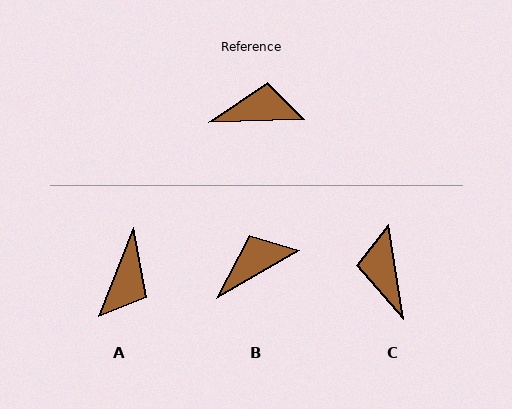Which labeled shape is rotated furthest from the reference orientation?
A, about 113 degrees away.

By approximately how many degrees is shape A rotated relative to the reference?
Approximately 113 degrees clockwise.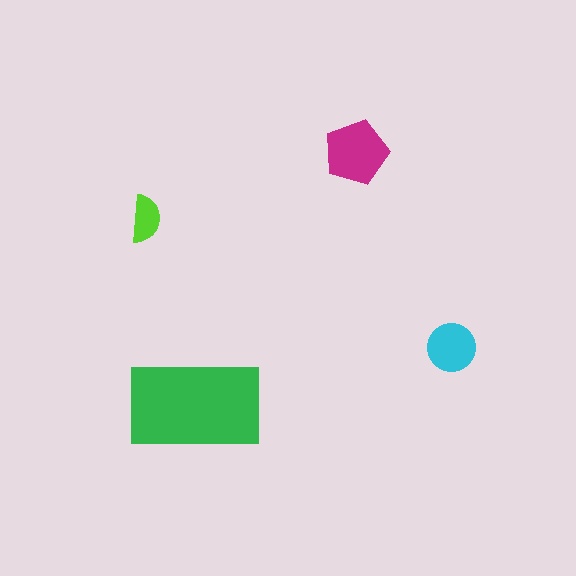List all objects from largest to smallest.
The green rectangle, the magenta pentagon, the cyan circle, the lime semicircle.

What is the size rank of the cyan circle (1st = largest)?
3rd.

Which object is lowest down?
The green rectangle is bottommost.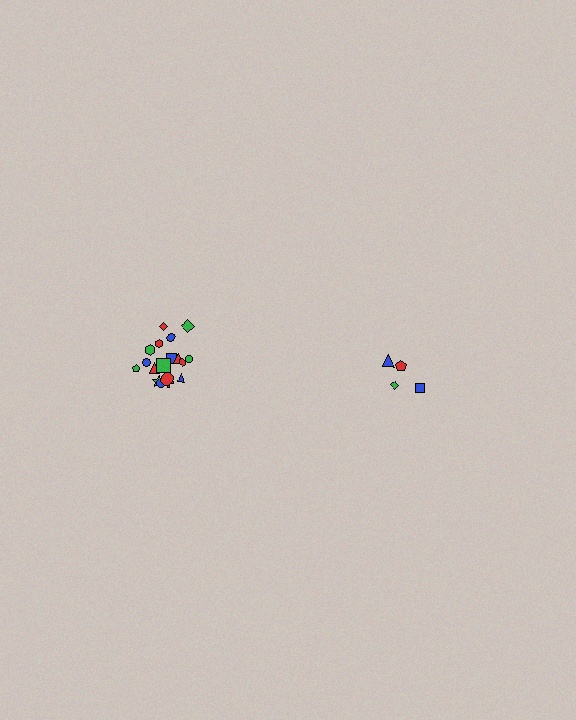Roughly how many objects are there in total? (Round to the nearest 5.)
Roughly 20 objects in total.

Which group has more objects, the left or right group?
The left group.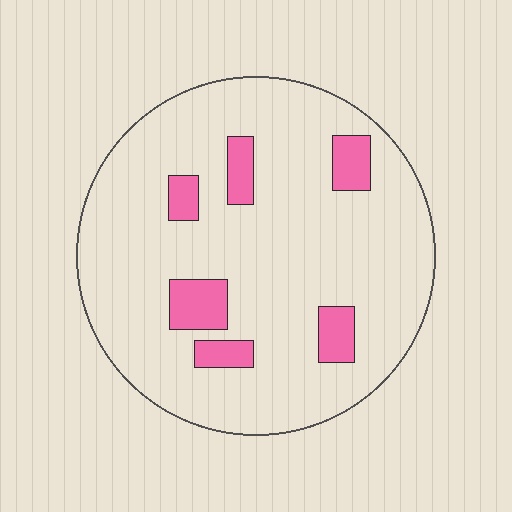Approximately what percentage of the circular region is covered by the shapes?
Approximately 10%.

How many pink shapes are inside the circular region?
6.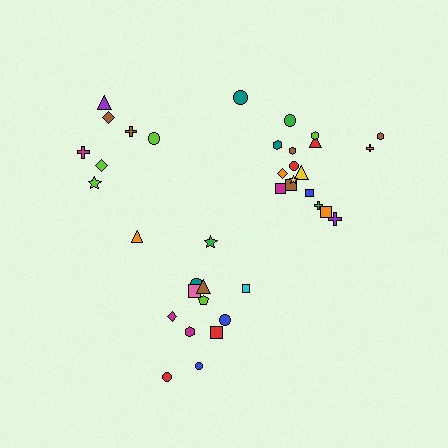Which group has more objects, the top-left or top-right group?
The top-right group.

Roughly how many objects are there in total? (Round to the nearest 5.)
Roughly 40 objects in total.